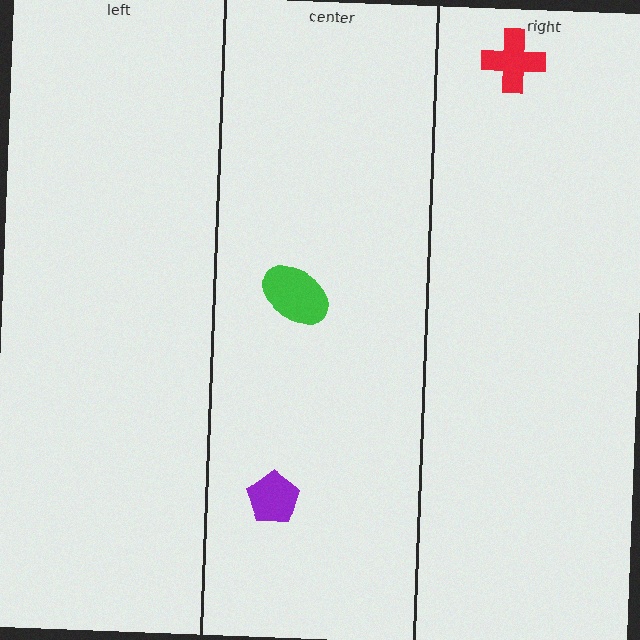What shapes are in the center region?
The purple pentagon, the green ellipse.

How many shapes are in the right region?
1.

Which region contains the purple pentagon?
The center region.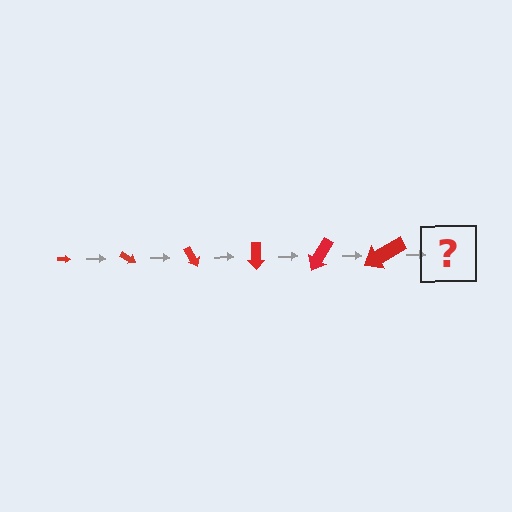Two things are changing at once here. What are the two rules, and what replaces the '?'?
The two rules are that the arrow grows larger each step and it rotates 30 degrees each step. The '?' should be an arrow, larger than the previous one and rotated 180 degrees from the start.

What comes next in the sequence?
The next element should be an arrow, larger than the previous one and rotated 180 degrees from the start.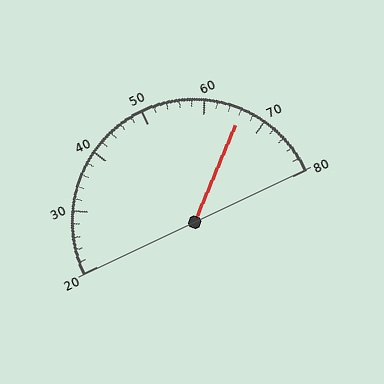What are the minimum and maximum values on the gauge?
The gauge ranges from 20 to 80.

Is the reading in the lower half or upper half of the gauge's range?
The reading is in the upper half of the range (20 to 80).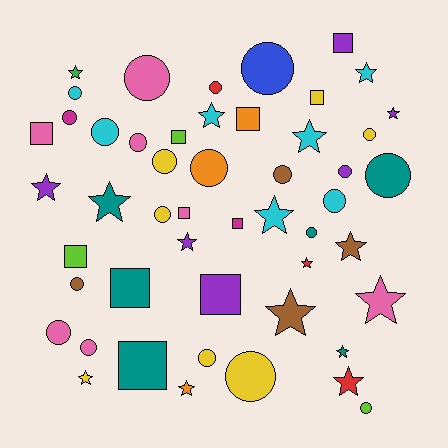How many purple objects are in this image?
There are 6 purple objects.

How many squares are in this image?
There are 11 squares.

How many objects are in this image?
There are 50 objects.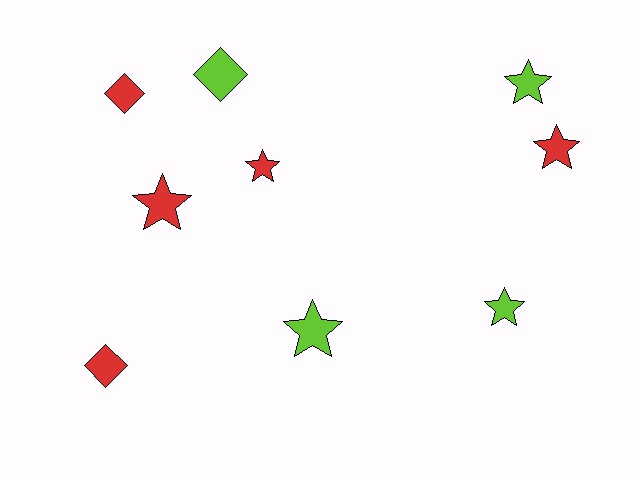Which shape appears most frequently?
Star, with 6 objects.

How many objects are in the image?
There are 9 objects.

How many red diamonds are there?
There are 2 red diamonds.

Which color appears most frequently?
Red, with 5 objects.